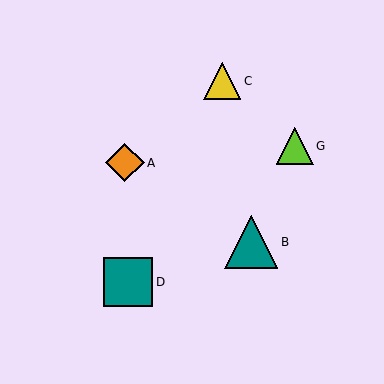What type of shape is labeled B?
Shape B is a teal triangle.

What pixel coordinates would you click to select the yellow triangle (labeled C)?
Click at (222, 81) to select the yellow triangle C.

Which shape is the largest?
The teal triangle (labeled B) is the largest.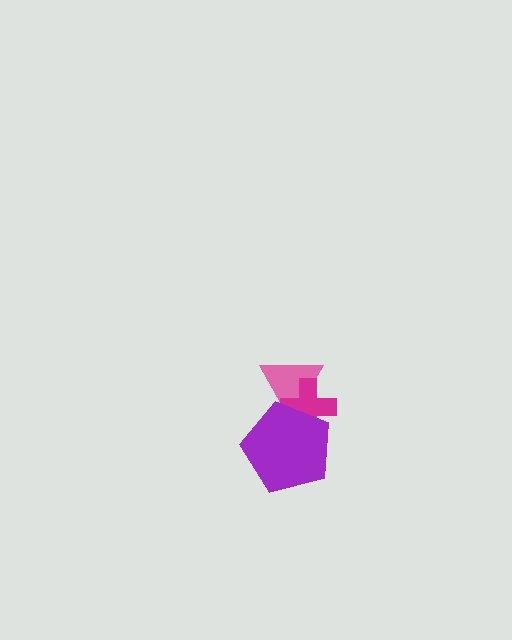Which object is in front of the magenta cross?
The purple pentagon is in front of the magenta cross.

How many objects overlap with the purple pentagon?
2 objects overlap with the purple pentagon.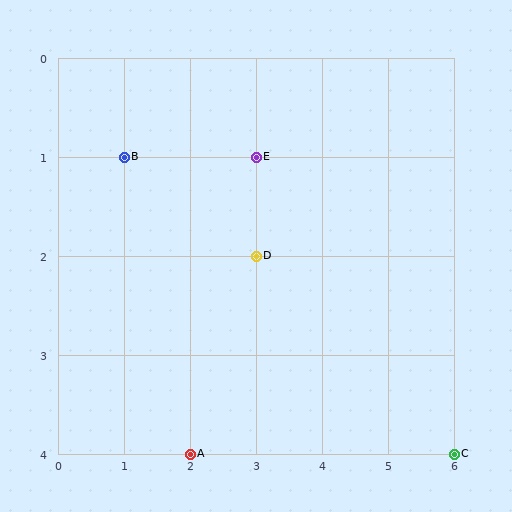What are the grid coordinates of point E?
Point E is at grid coordinates (3, 1).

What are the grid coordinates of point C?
Point C is at grid coordinates (6, 4).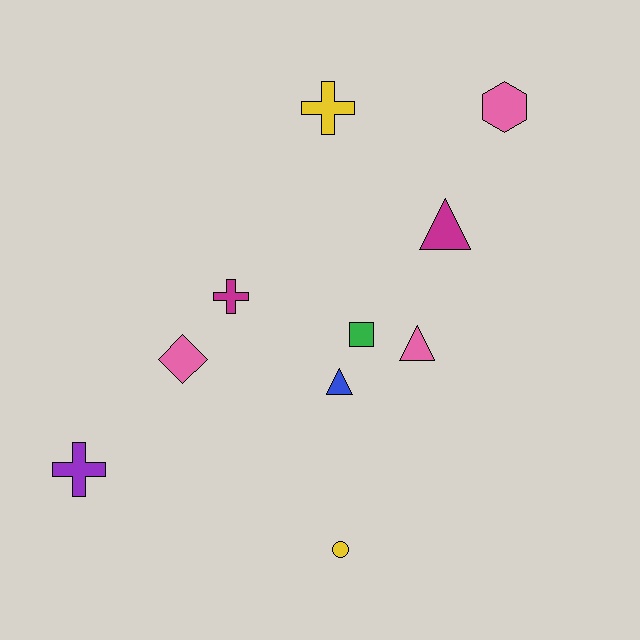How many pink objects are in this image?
There are 3 pink objects.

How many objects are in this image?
There are 10 objects.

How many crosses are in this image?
There are 3 crosses.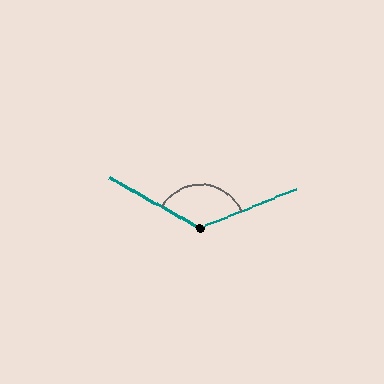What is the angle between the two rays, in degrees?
Approximately 129 degrees.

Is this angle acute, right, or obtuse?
It is obtuse.